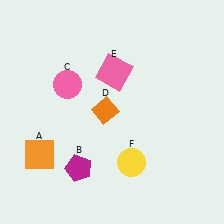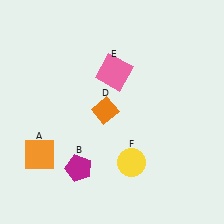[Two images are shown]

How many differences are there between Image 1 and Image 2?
There is 1 difference between the two images.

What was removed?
The pink circle (C) was removed in Image 2.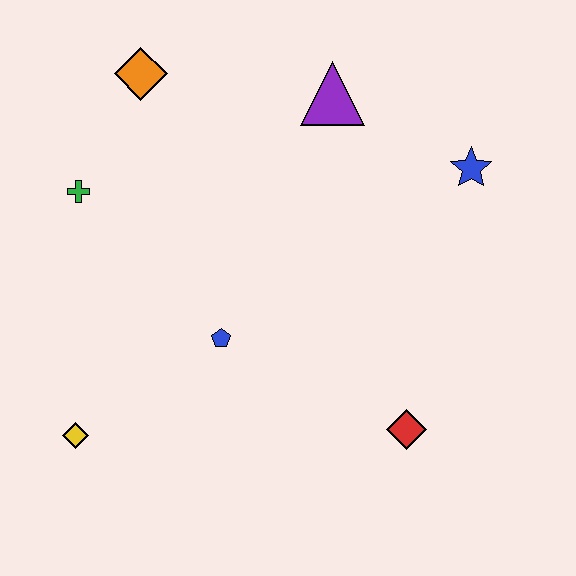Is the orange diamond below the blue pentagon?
No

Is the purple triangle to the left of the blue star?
Yes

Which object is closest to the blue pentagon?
The yellow diamond is closest to the blue pentagon.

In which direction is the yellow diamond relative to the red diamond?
The yellow diamond is to the left of the red diamond.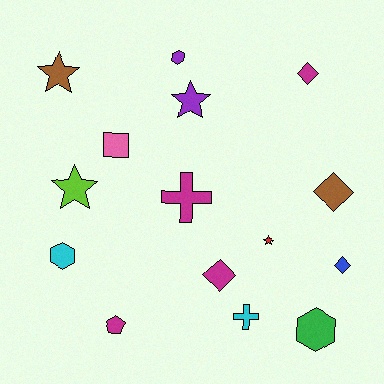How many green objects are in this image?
There is 1 green object.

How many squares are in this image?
There is 1 square.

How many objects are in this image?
There are 15 objects.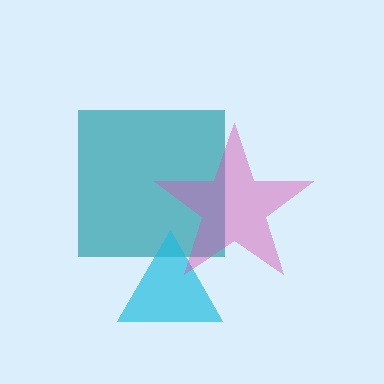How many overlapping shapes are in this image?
There are 3 overlapping shapes in the image.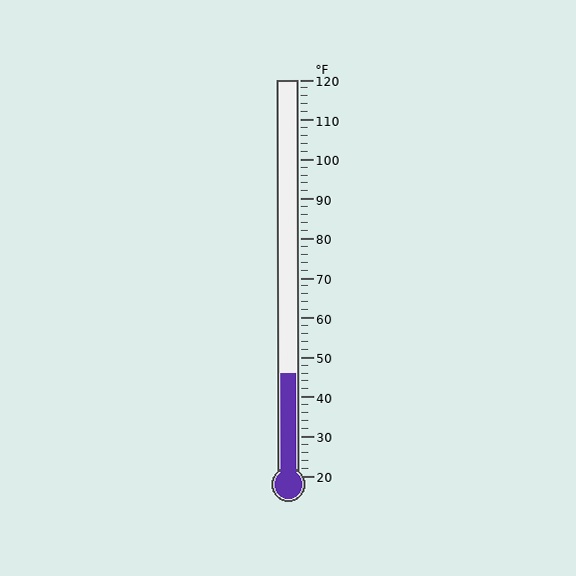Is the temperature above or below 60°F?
The temperature is below 60°F.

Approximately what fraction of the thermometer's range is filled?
The thermometer is filled to approximately 25% of its range.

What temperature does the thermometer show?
The thermometer shows approximately 46°F.